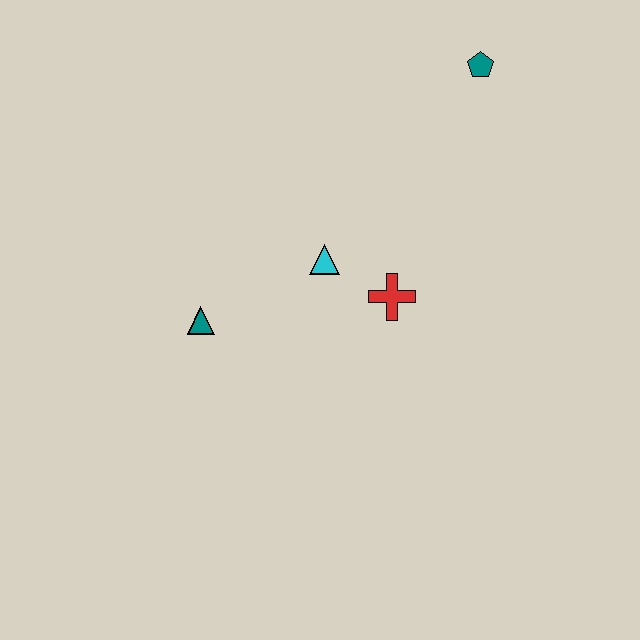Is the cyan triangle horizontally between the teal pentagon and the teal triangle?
Yes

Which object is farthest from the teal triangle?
The teal pentagon is farthest from the teal triangle.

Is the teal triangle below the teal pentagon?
Yes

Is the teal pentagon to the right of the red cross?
Yes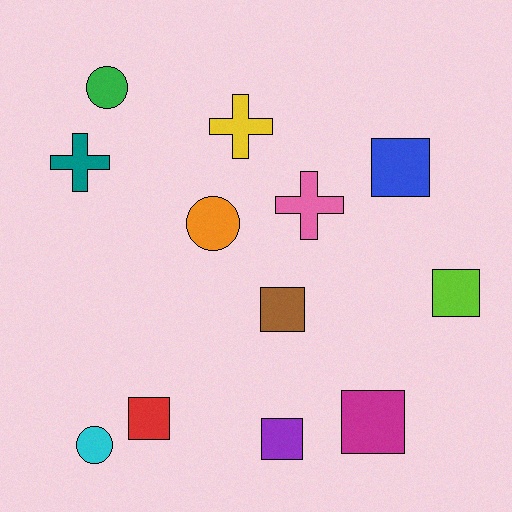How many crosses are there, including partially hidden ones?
There are 3 crosses.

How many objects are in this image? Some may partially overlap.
There are 12 objects.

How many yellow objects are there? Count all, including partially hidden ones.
There is 1 yellow object.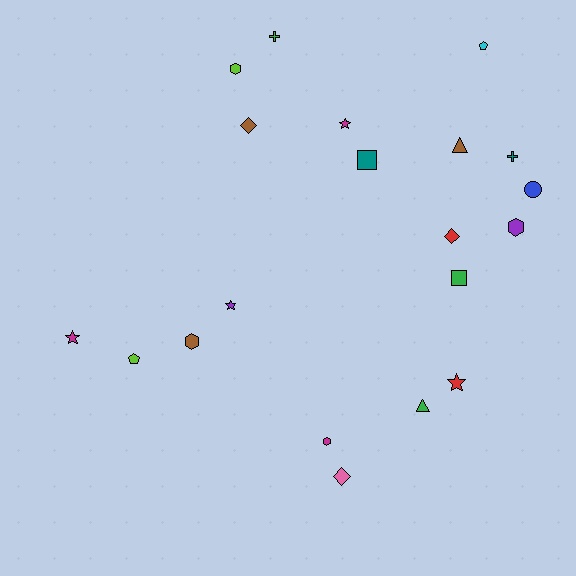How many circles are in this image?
There is 1 circle.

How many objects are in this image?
There are 20 objects.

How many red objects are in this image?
There are 2 red objects.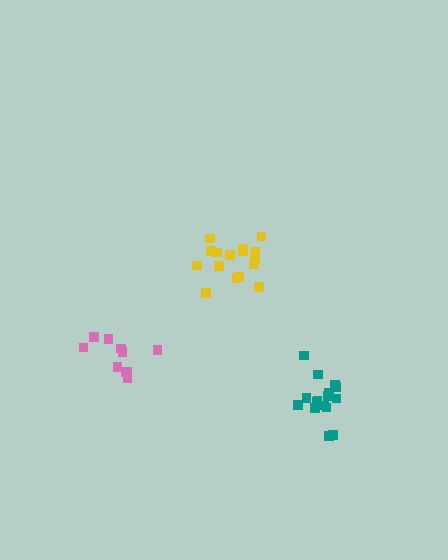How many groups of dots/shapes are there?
There are 3 groups.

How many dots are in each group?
Group 1: 16 dots, Group 2: 16 dots, Group 3: 10 dots (42 total).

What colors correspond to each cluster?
The clusters are colored: teal, yellow, pink.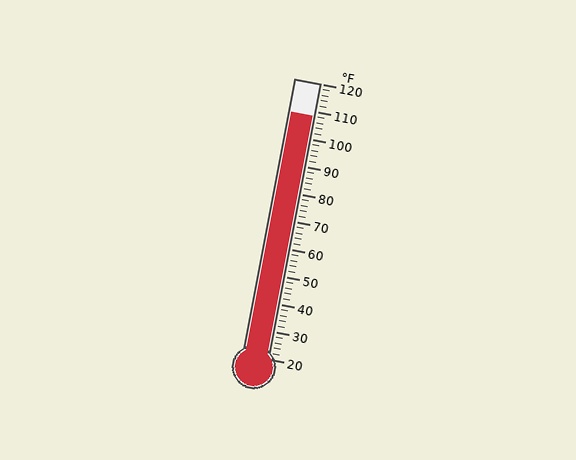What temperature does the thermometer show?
The thermometer shows approximately 108°F.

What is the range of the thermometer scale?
The thermometer scale ranges from 20°F to 120°F.